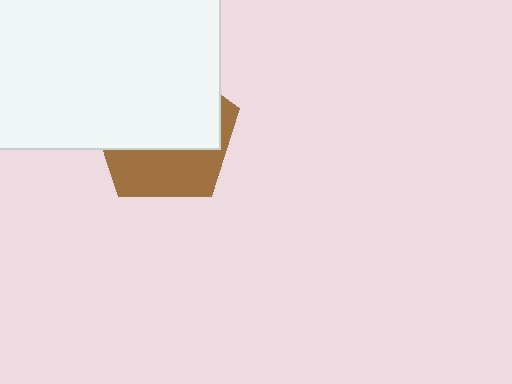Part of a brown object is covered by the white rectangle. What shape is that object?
It is a pentagon.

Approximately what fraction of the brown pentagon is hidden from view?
Roughly 61% of the brown pentagon is hidden behind the white rectangle.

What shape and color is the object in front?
The object in front is a white rectangle.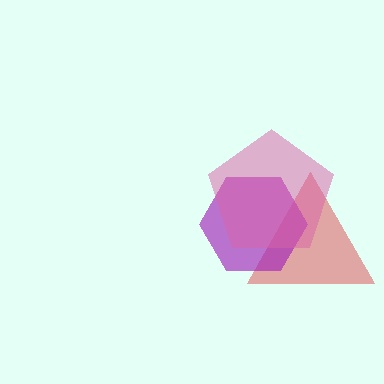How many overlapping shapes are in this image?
There are 3 overlapping shapes in the image.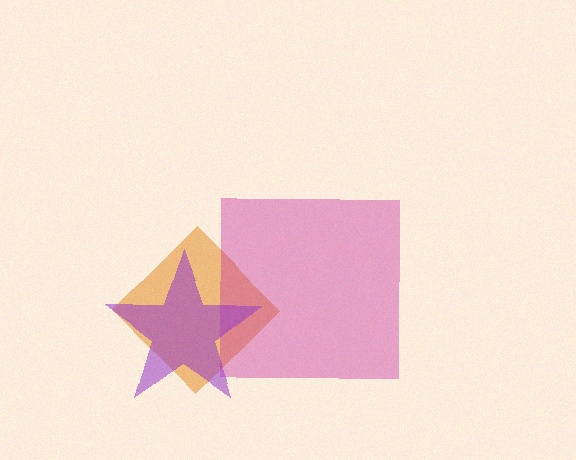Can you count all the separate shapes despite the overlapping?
Yes, there are 3 separate shapes.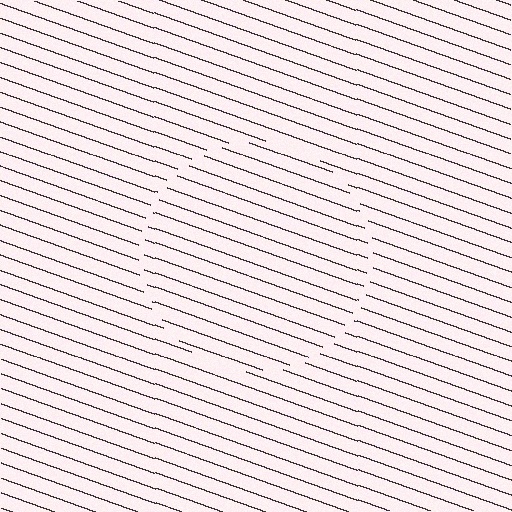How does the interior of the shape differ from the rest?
The interior of the shape contains the same grating, shifted by half a period — the contour is defined by the phase discontinuity where line-ends from the inner and outer gratings abut.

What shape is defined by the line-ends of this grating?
An illusory circle. The interior of the shape contains the same grating, shifted by half a period — the contour is defined by the phase discontinuity where line-ends from the inner and outer gratings abut.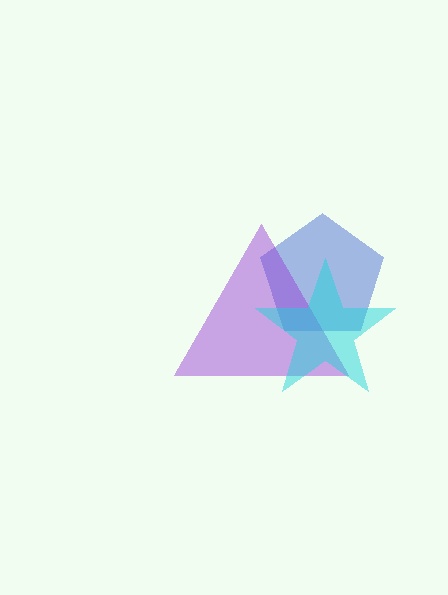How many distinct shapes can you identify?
There are 3 distinct shapes: a blue pentagon, a purple triangle, a cyan star.